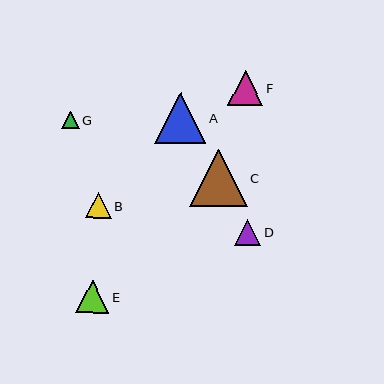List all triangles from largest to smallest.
From largest to smallest: C, A, F, E, D, B, G.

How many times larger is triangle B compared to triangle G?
Triangle B is approximately 1.5 times the size of triangle G.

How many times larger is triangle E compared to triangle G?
Triangle E is approximately 1.9 times the size of triangle G.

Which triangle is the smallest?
Triangle G is the smallest with a size of approximately 17 pixels.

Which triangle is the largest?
Triangle C is the largest with a size of approximately 57 pixels.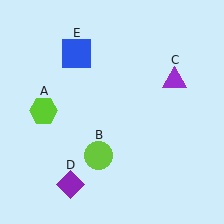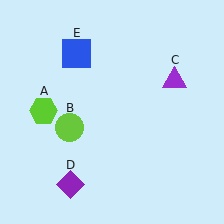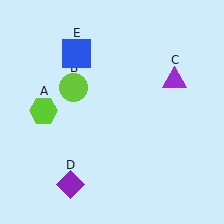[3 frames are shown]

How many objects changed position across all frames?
1 object changed position: lime circle (object B).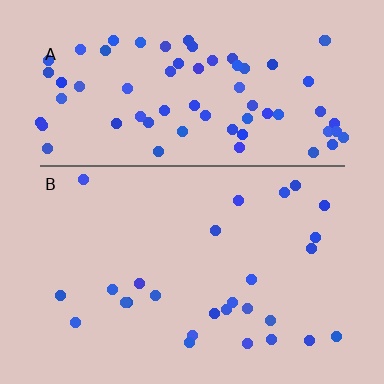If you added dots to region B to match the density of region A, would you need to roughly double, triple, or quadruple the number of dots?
Approximately triple.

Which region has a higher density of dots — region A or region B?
A (the top).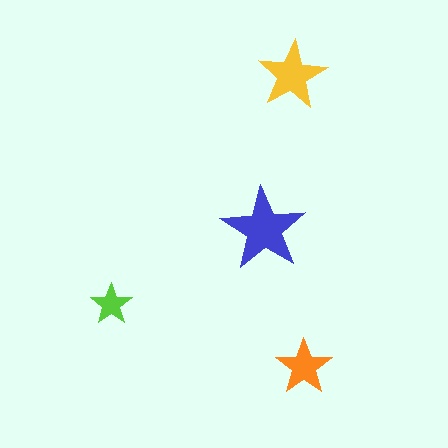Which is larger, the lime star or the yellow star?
The yellow one.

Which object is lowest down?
The orange star is bottommost.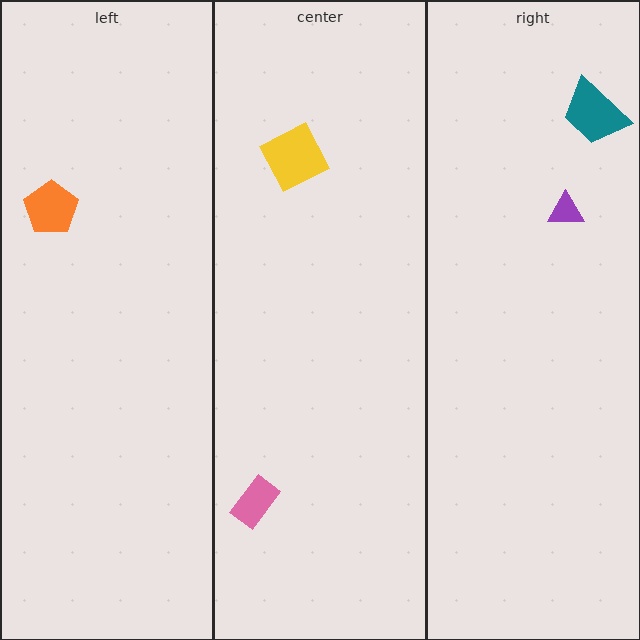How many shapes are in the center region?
2.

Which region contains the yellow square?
The center region.